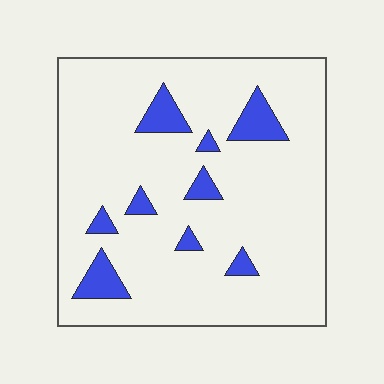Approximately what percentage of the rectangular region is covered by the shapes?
Approximately 10%.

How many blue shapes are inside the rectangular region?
9.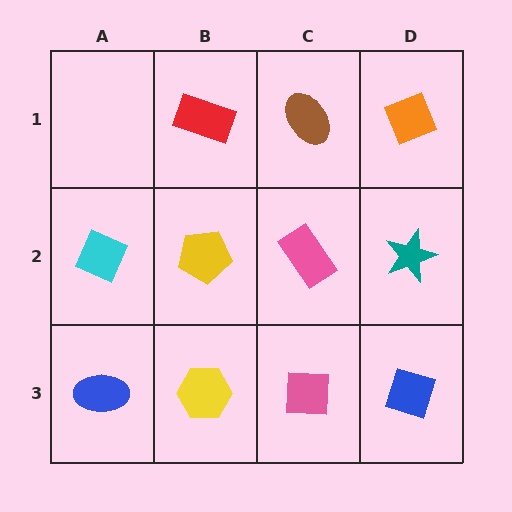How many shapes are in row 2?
4 shapes.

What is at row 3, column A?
A blue ellipse.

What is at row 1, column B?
A red rectangle.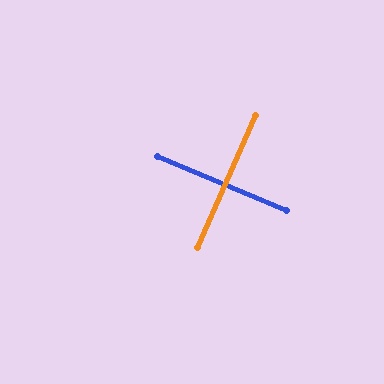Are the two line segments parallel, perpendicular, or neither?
Perpendicular — they meet at approximately 89°.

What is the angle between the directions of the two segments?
Approximately 89 degrees.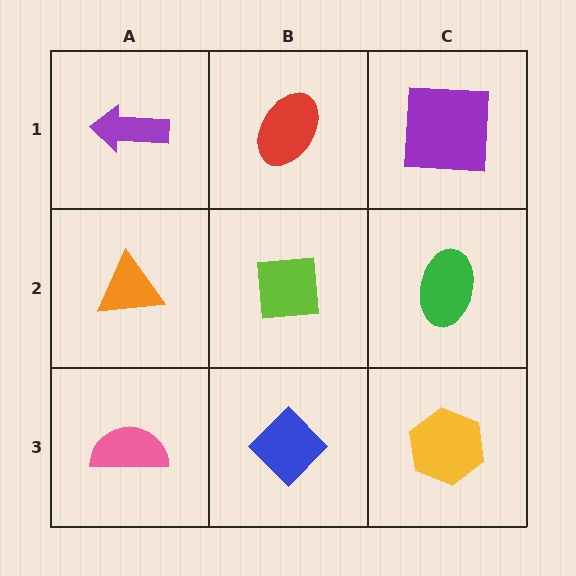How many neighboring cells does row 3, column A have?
2.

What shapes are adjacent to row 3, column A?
An orange triangle (row 2, column A), a blue diamond (row 3, column B).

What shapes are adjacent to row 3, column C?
A green ellipse (row 2, column C), a blue diamond (row 3, column B).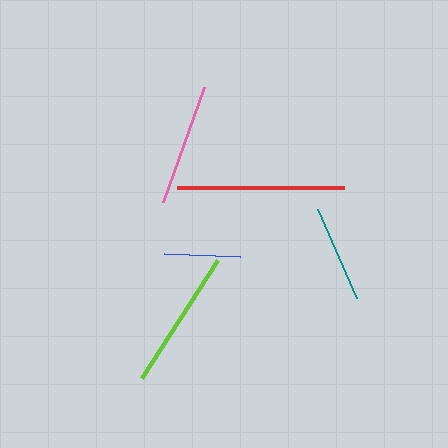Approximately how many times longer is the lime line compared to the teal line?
The lime line is approximately 1.5 times the length of the teal line.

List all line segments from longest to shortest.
From longest to shortest: red, lime, pink, teal, blue.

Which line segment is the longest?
The red line is the longest at approximately 167 pixels.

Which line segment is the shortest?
The blue line is the shortest at approximately 76 pixels.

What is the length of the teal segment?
The teal segment is approximately 97 pixels long.